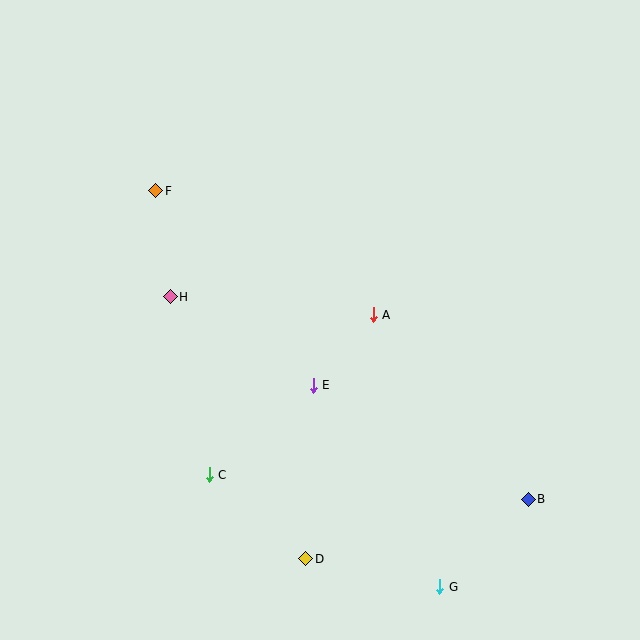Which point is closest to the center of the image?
Point A at (373, 315) is closest to the center.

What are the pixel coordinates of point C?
Point C is at (209, 475).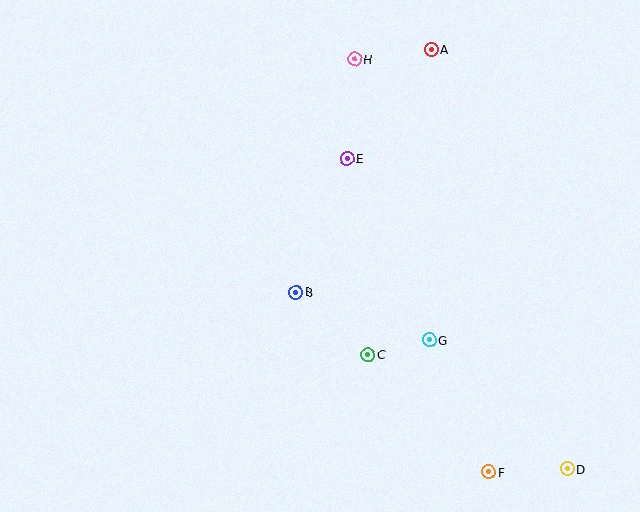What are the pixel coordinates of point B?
Point B is at (296, 292).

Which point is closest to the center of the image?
Point B at (296, 292) is closest to the center.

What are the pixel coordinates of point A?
Point A is at (431, 49).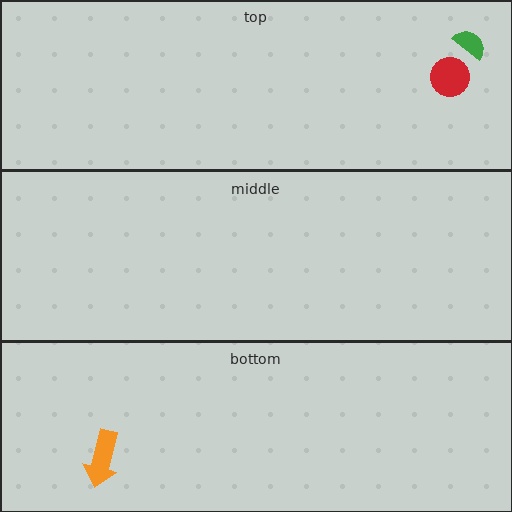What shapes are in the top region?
The green semicircle, the red circle.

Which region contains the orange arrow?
The bottom region.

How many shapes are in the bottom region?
1.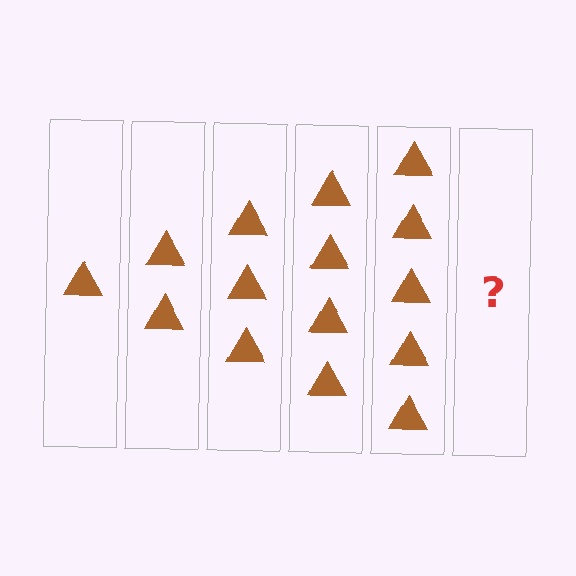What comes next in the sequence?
The next element should be 6 triangles.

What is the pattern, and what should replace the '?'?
The pattern is that each step adds one more triangle. The '?' should be 6 triangles.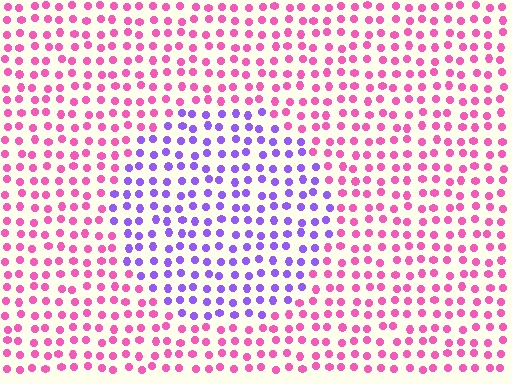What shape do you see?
I see a circle.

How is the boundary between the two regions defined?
The boundary is defined purely by a slight shift in hue (about 60 degrees). Spacing, size, and orientation are identical on both sides.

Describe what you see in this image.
The image is filled with small pink elements in a uniform arrangement. A circle-shaped region is visible where the elements are tinted to a slightly different hue, forming a subtle color boundary.